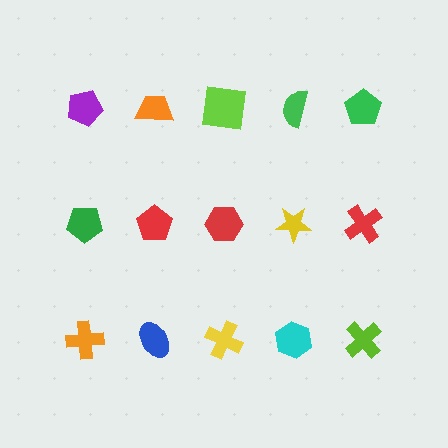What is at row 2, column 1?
A green pentagon.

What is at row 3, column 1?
An orange cross.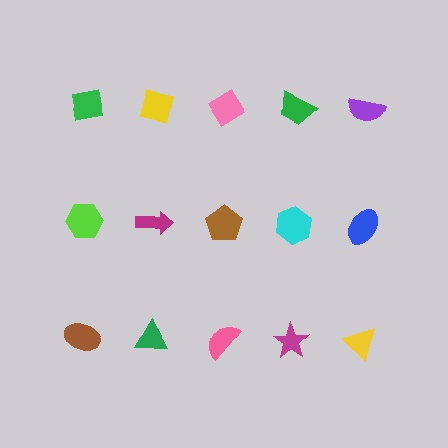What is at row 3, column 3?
A pink semicircle.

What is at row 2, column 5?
A blue ellipse.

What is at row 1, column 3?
A pink diamond.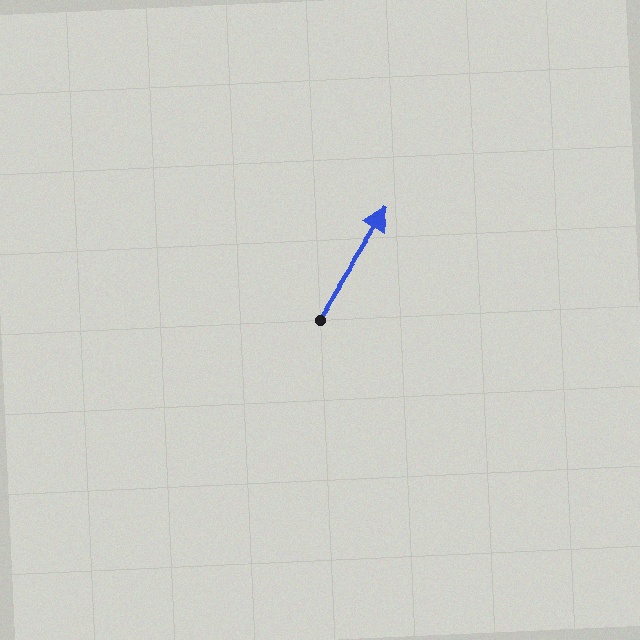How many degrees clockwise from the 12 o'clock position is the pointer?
Approximately 32 degrees.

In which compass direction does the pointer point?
Northeast.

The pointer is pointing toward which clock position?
Roughly 1 o'clock.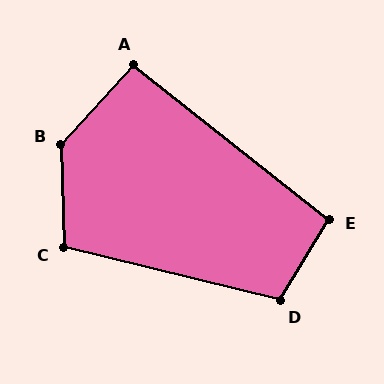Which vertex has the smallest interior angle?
A, at approximately 94 degrees.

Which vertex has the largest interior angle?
B, at approximately 136 degrees.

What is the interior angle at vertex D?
Approximately 107 degrees (obtuse).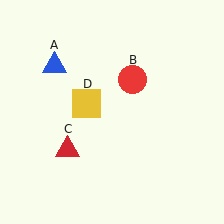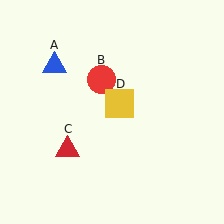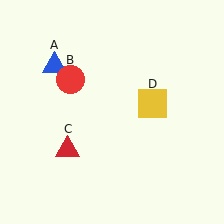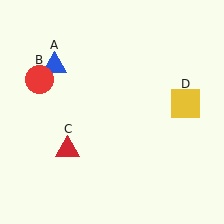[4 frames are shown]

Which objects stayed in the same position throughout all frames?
Blue triangle (object A) and red triangle (object C) remained stationary.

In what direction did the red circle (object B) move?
The red circle (object B) moved left.